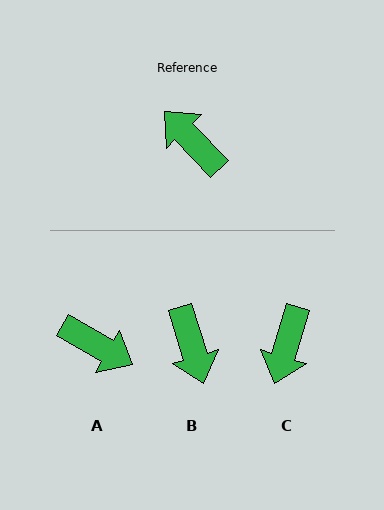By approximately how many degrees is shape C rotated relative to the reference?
Approximately 119 degrees counter-clockwise.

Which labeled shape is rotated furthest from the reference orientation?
A, about 163 degrees away.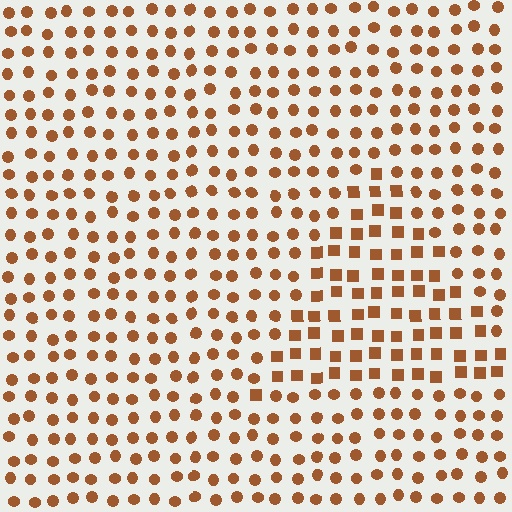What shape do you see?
I see a triangle.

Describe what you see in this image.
The image is filled with small brown elements arranged in a uniform grid. A triangle-shaped region contains squares, while the surrounding area contains circles. The boundary is defined purely by the change in element shape.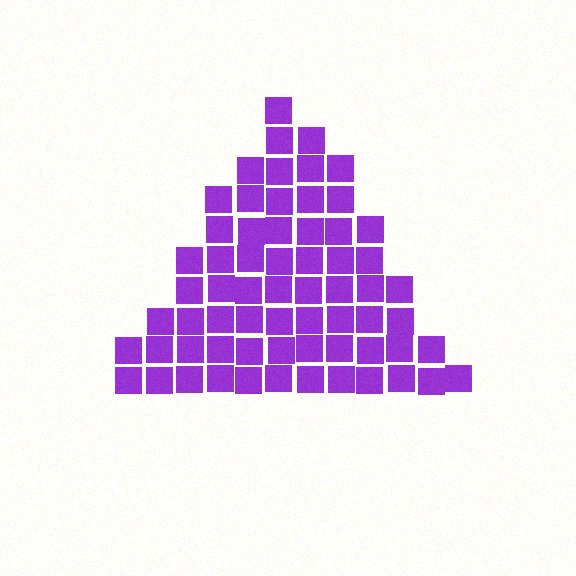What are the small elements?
The small elements are squares.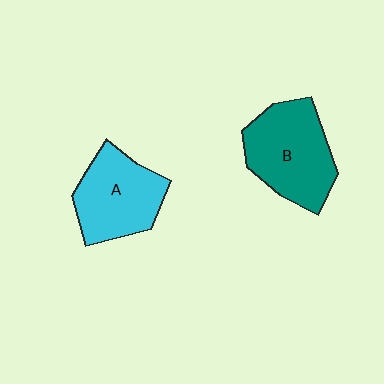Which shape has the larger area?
Shape B (teal).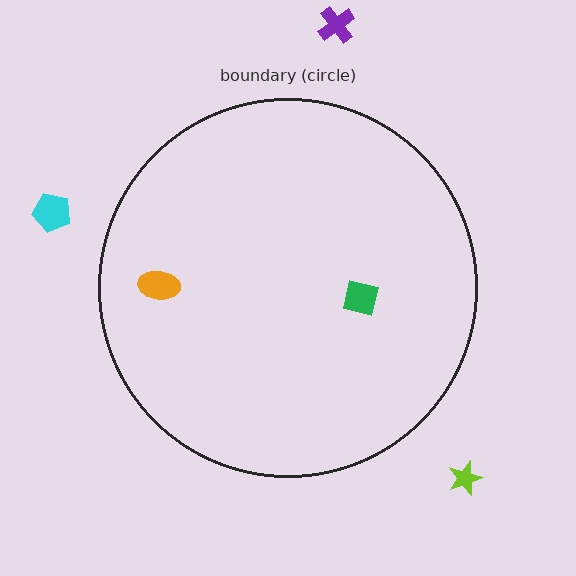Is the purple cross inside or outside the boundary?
Outside.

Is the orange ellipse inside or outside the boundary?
Inside.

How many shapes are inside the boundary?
2 inside, 3 outside.